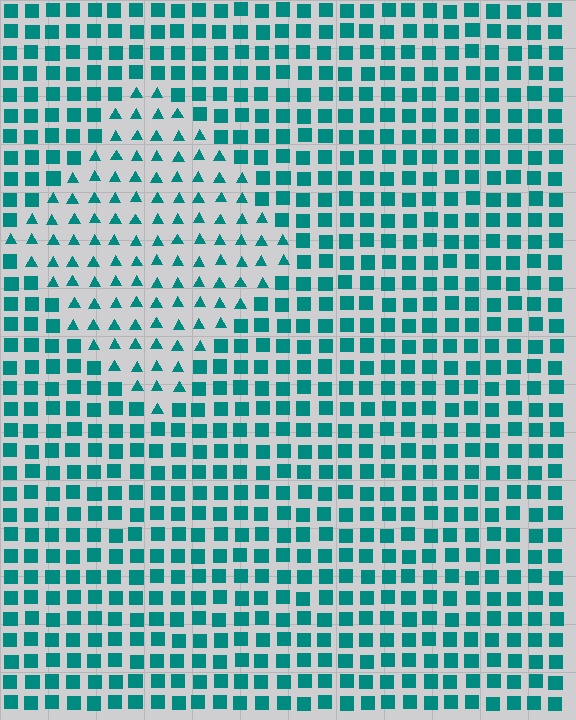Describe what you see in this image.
The image is filled with small teal elements arranged in a uniform grid. A diamond-shaped region contains triangles, while the surrounding area contains squares. The boundary is defined purely by the change in element shape.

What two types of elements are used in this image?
The image uses triangles inside the diamond region and squares outside it.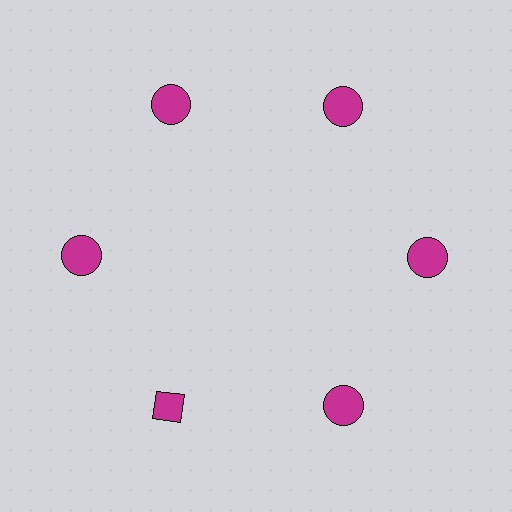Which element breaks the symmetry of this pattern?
The magenta diamond at roughly the 7 o'clock position breaks the symmetry. All other shapes are magenta circles.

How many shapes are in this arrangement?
There are 6 shapes arranged in a ring pattern.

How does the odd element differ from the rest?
It has a different shape: diamond instead of circle.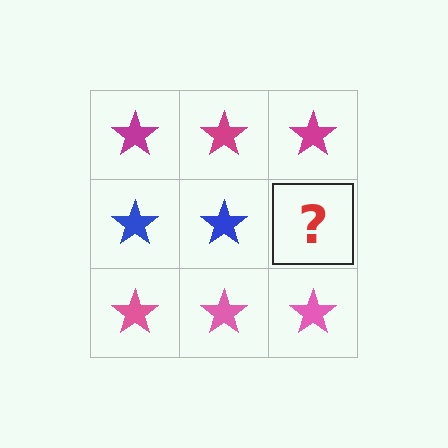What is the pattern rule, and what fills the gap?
The rule is that each row has a consistent color. The gap should be filled with a blue star.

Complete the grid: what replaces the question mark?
The question mark should be replaced with a blue star.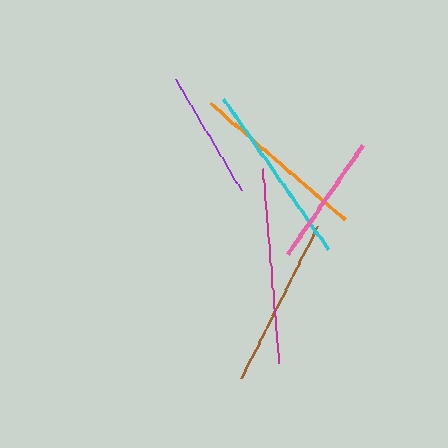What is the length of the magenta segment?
The magenta segment is approximately 195 pixels long.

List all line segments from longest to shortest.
From longest to shortest: magenta, cyan, orange, brown, pink, purple.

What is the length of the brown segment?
The brown segment is approximately 170 pixels long.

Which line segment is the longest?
The magenta line is the longest at approximately 195 pixels.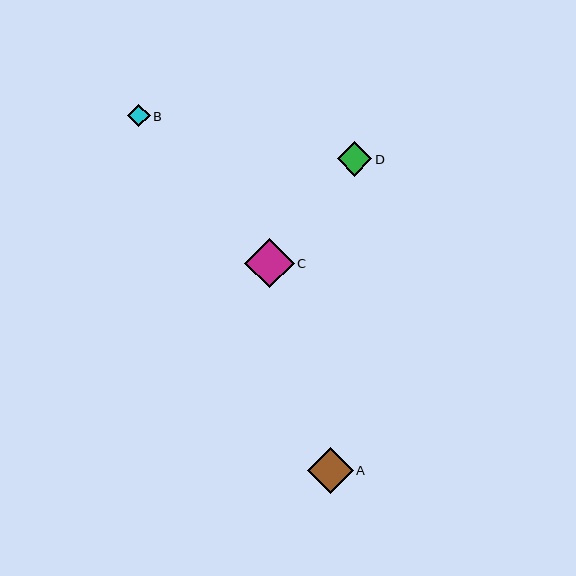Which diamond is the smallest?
Diamond B is the smallest with a size of approximately 23 pixels.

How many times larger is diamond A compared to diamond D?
Diamond A is approximately 1.3 times the size of diamond D.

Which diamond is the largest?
Diamond C is the largest with a size of approximately 50 pixels.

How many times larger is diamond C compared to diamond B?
Diamond C is approximately 2.2 times the size of diamond B.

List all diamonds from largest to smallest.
From largest to smallest: C, A, D, B.